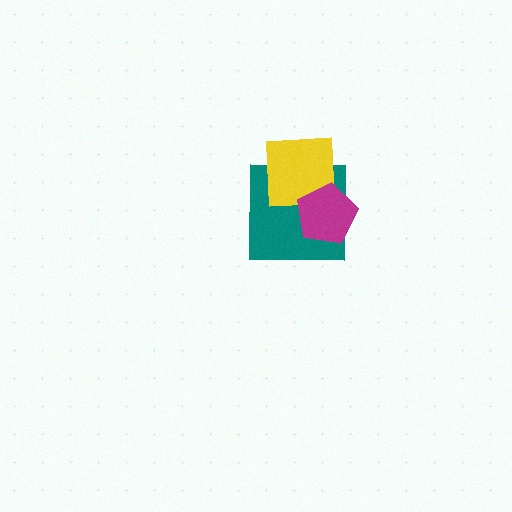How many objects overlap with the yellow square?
2 objects overlap with the yellow square.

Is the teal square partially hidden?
Yes, it is partially covered by another shape.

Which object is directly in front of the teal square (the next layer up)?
The yellow square is directly in front of the teal square.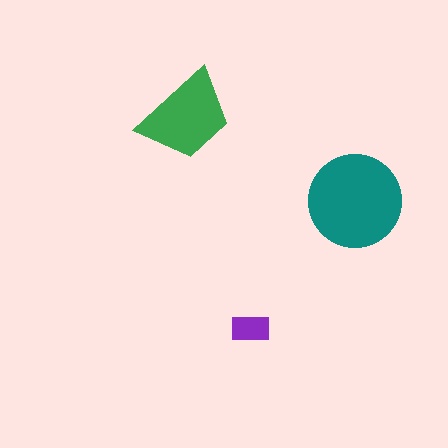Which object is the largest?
The teal circle.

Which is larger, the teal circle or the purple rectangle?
The teal circle.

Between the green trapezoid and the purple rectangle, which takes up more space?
The green trapezoid.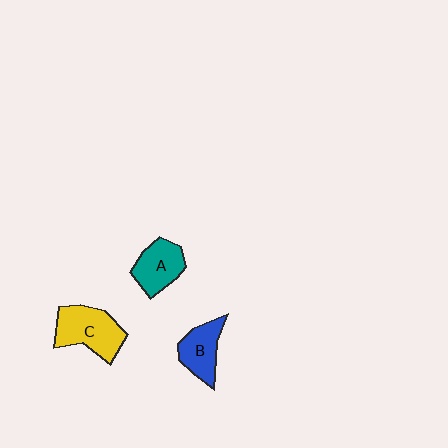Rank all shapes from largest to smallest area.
From largest to smallest: C (yellow), A (teal), B (blue).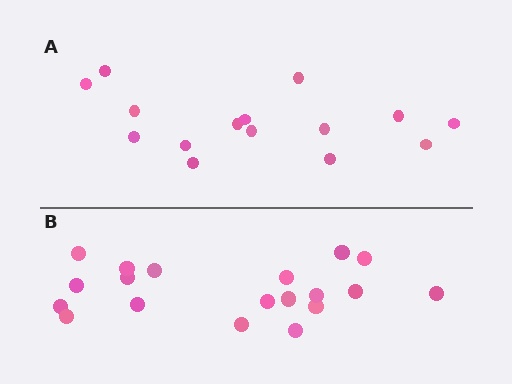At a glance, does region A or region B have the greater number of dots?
Region B (the bottom region) has more dots.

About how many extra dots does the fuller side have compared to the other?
Region B has about 4 more dots than region A.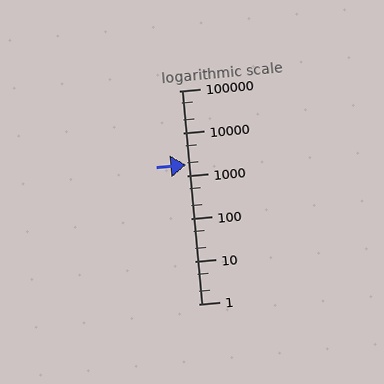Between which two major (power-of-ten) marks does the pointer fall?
The pointer is between 1000 and 10000.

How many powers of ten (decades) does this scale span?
The scale spans 5 decades, from 1 to 100000.